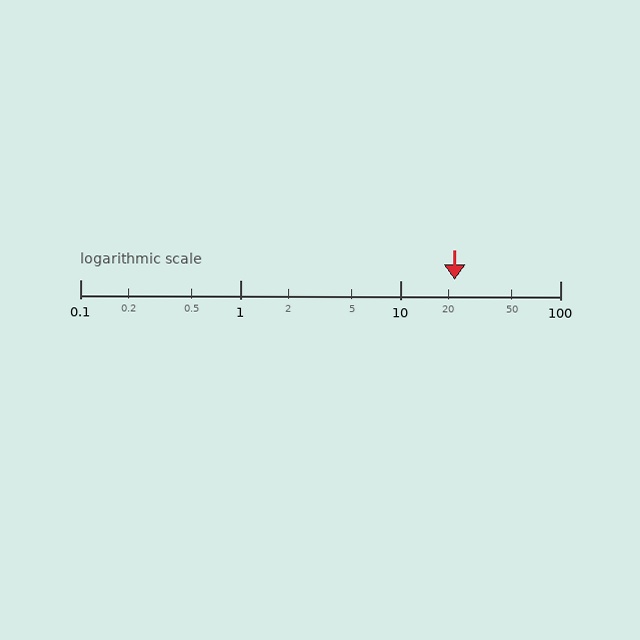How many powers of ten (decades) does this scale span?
The scale spans 3 decades, from 0.1 to 100.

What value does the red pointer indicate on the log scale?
The pointer indicates approximately 22.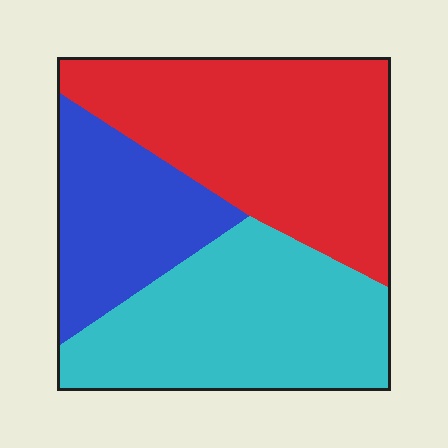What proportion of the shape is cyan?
Cyan covers roughly 35% of the shape.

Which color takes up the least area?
Blue, at roughly 20%.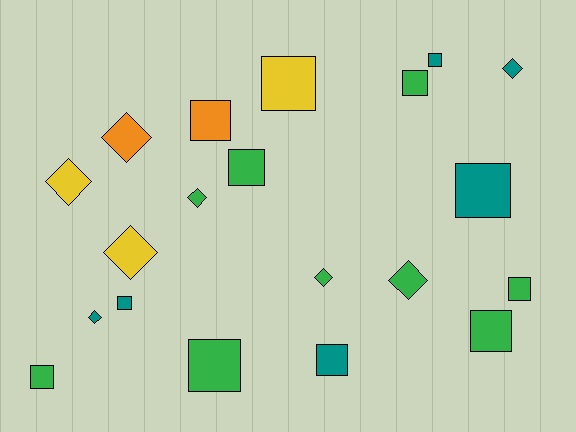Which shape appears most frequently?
Square, with 12 objects.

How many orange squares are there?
There is 1 orange square.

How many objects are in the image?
There are 20 objects.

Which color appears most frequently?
Green, with 9 objects.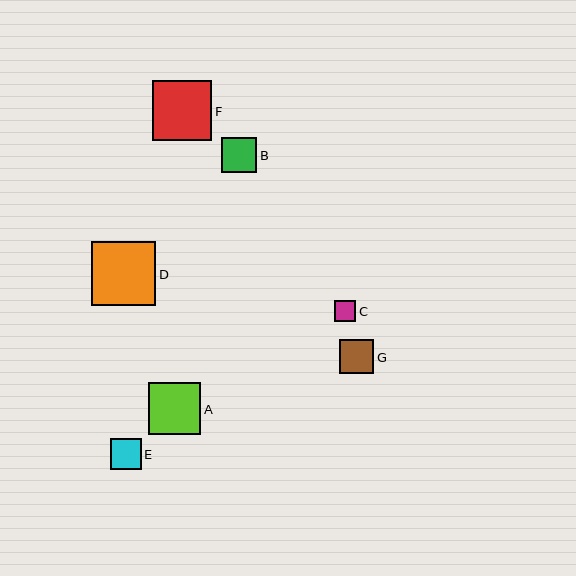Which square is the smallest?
Square C is the smallest with a size of approximately 21 pixels.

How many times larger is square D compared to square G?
Square D is approximately 1.9 times the size of square G.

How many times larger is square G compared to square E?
Square G is approximately 1.1 times the size of square E.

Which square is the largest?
Square D is the largest with a size of approximately 64 pixels.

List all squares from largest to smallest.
From largest to smallest: D, F, A, B, G, E, C.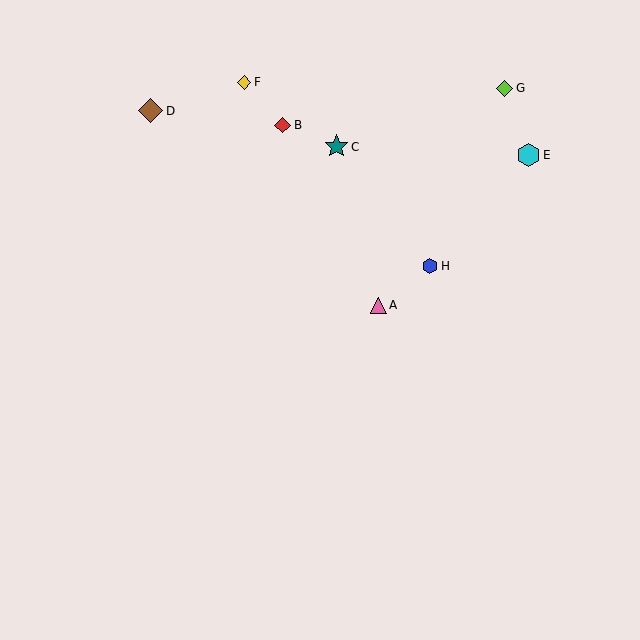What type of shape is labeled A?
Shape A is a pink triangle.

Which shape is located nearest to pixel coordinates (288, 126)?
The red diamond (labeled B) at (283, 125) is nearest to that location.